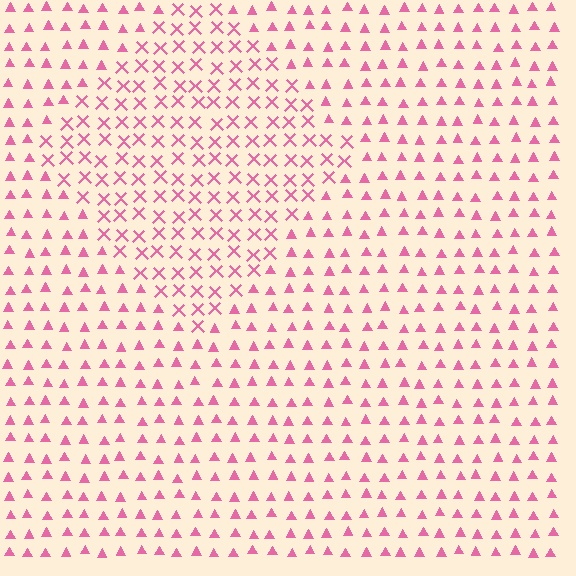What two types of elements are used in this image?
The image uses X marks inside the diamond region and triangles outside it.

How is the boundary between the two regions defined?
The boundary is defined by a change in element shape: X marks inside vs. triangles outside. All elements share the same color and spacing.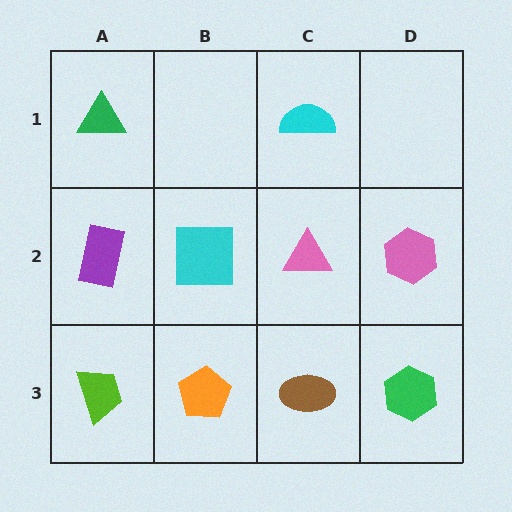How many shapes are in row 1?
2 shapes.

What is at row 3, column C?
A brown ellipse.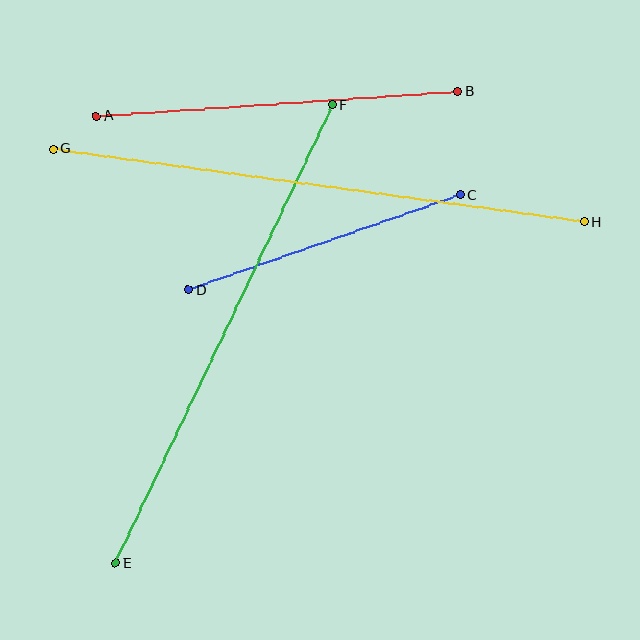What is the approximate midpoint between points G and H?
The midpoint is at approximately (319, 185) pixels.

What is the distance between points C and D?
The distance is approximately 288 pixels.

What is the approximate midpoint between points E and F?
The midpoint is at approximately (224, 334) pixels.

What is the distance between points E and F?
The distance is approximately 507 pixels.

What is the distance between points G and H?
The distance is approximately 536 pixels.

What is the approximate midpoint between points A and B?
The midpoint is at approximately (277, 104) pixels.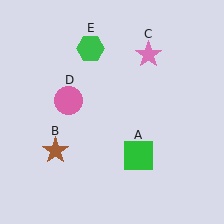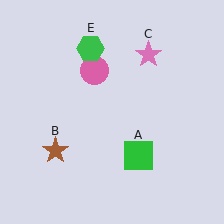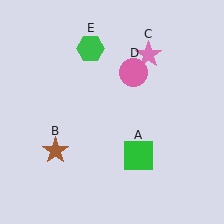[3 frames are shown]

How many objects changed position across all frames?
1 object changed position: pink circle (object D).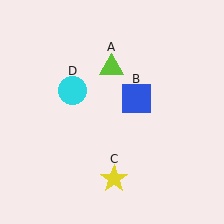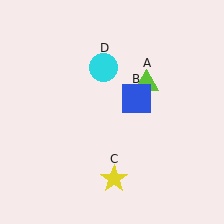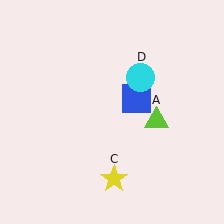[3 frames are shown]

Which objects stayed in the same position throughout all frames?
Blue square (object B) and yellow star (object C) remained stationary.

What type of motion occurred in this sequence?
The lime triangle (object A), cyan circle (object D) rotated clockwise around the center of the scene.